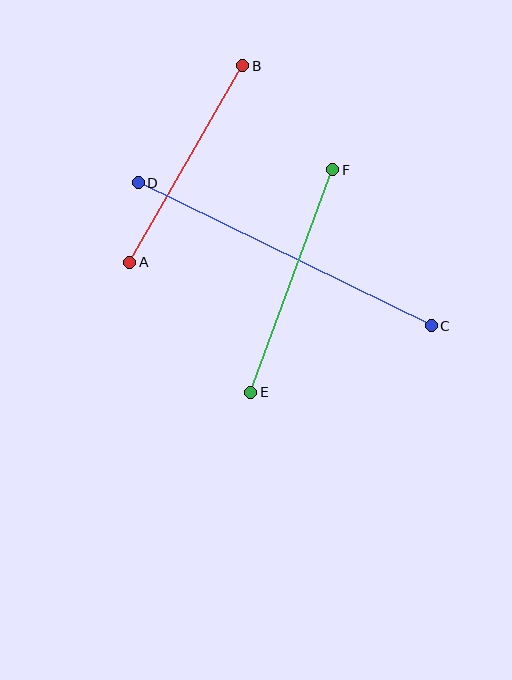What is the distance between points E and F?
The distance is approximately 237 pixels.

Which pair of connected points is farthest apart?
Points C and D are farthest apart.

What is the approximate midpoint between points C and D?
The midpoint is at approximately (285, 254) pixels.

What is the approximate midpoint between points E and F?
The midpoint is at approximately (292, 281) pixels.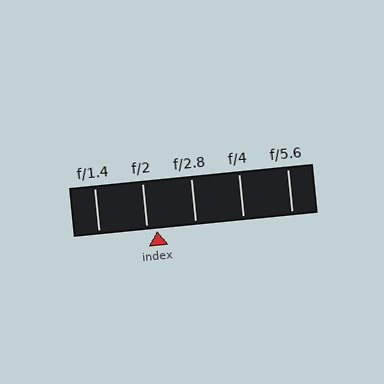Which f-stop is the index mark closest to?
The index mark is closest to f/2.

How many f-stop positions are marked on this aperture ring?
There are 5 f-stop positions marked.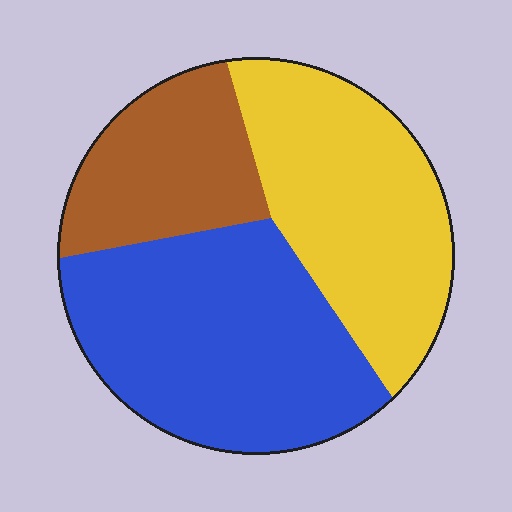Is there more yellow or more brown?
Yellow.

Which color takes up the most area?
Blue, at roughly 45%.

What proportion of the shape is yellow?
Yellow takes up between a quarter and a half of the shape.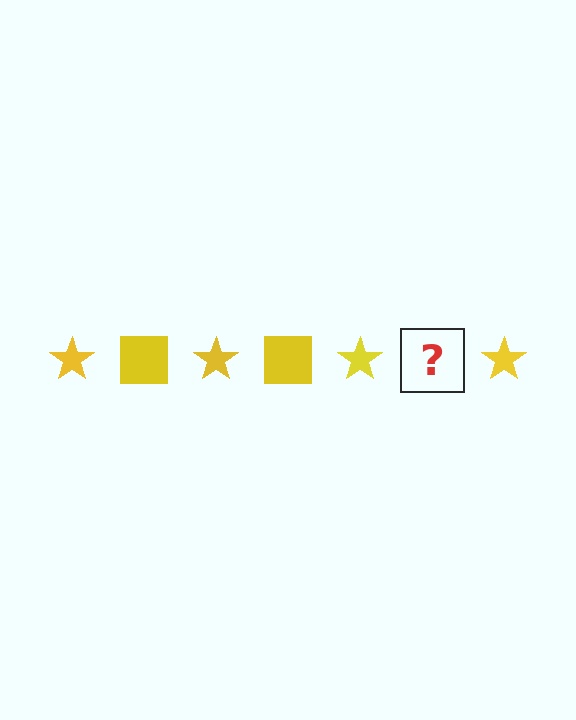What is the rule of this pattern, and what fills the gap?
The rule is that the pattern cycles through star, square shapes in yellow. The gap should be filled with a yellow square.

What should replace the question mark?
The question mark should be replaced with a yellow square.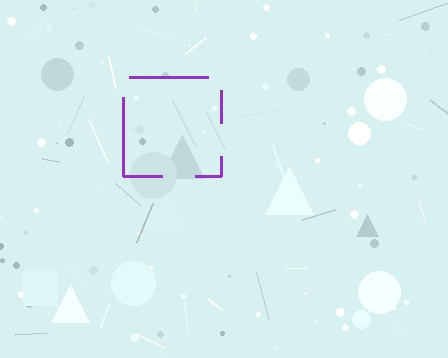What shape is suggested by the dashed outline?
The dashed outline suggests a square.